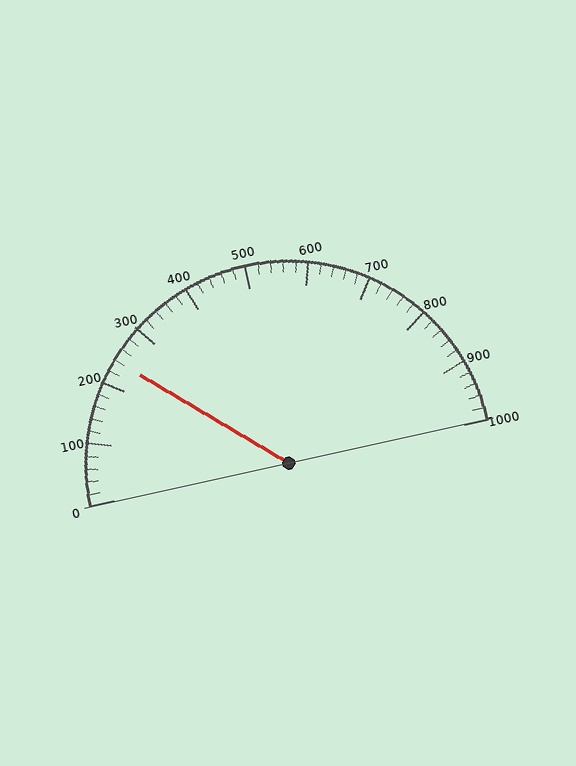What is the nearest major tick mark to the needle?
The nearest major tick mark is 200.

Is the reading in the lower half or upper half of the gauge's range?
The reading is in the lower half of the range (0 to 1000).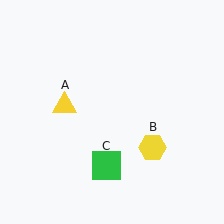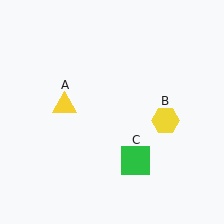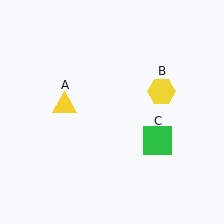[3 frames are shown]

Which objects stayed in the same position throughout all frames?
Yellow triangle (object A) remained stationary.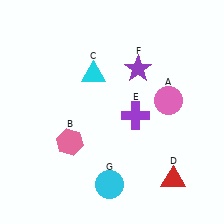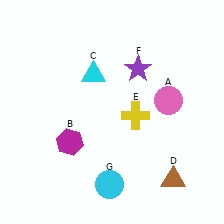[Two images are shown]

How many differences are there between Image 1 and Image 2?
There are 3 differences between the two images.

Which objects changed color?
B changed from pink to magenta. D changed from red to brown. E changed from purple to yellow.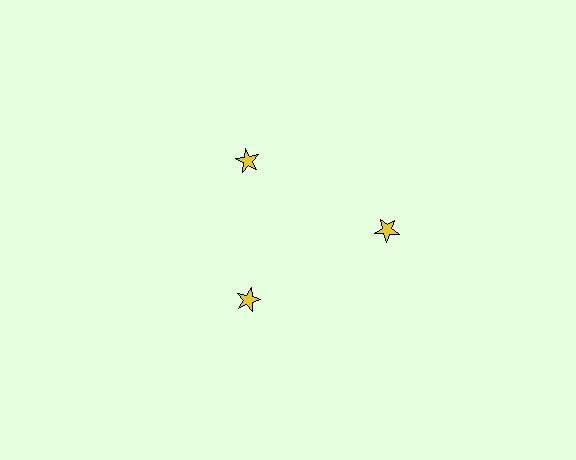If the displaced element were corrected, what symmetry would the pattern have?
It would have 3-fold rotational symmetry — the pattern would map onto itself every 120 degrees.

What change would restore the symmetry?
The symmetry would be restored by moving it inward, back onto the ring so that all 3 stars sit at equal angles and equal distance from the center.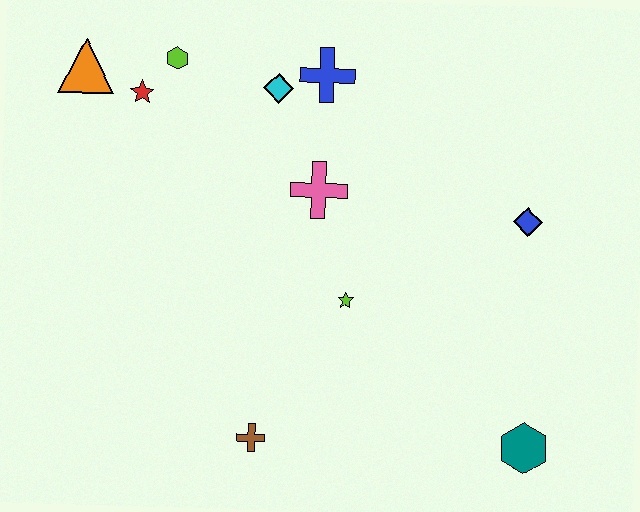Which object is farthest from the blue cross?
The teal hexagon is farthest from the blue cross.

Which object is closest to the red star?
The lime hexagon is closest to the red star.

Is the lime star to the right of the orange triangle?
Yes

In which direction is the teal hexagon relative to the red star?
The teal hexagon is to the right of the red star.